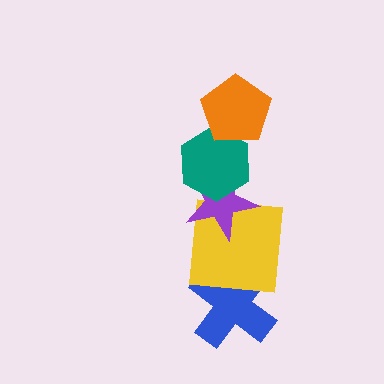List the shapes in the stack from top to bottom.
From top to bottom: the orange pentagon, the teal hexagon, the purple star, the yellow square, the blue cross.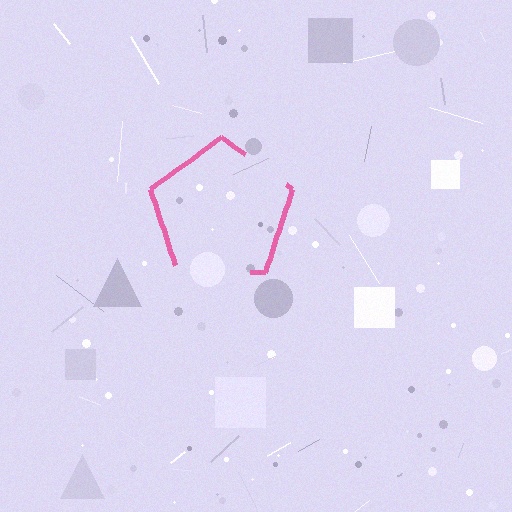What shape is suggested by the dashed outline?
The dashed outline suggests a pentagon.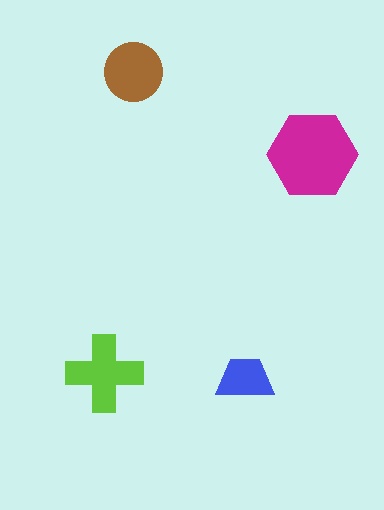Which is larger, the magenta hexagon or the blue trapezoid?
The magenta hexagon.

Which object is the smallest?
The blue trapezoid.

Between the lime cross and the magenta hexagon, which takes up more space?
The magenta hexagon.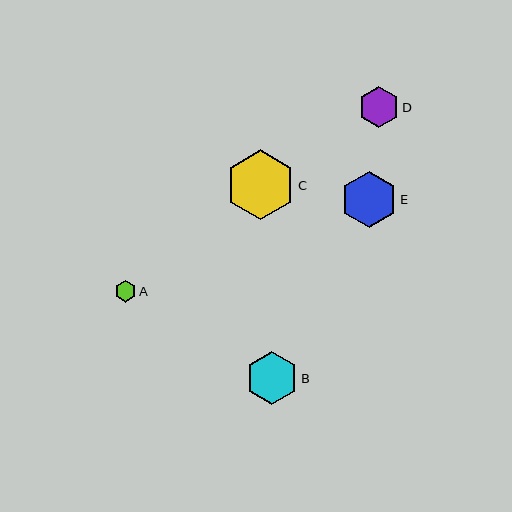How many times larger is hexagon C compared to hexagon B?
Hexagon C is approximately 1.3 times the size of hexagon B.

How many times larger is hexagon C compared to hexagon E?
Hexagon C is approximately 1.2 times the size of hexagon E.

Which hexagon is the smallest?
Hexagon A is the smallest with a size of approximately 22 pixels.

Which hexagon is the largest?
Hexagon C is the largest with a size of approximately 70 pixels.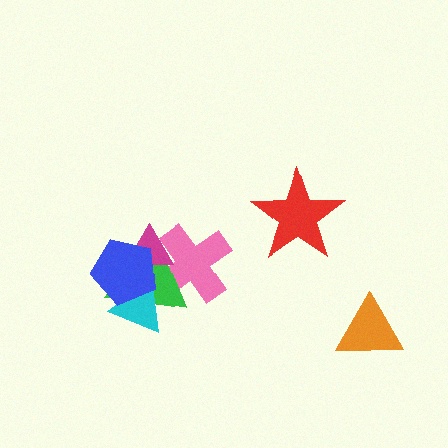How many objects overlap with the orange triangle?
0 objects overlap with the orange triangle.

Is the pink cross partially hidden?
Yes, it is partially covered by another shape.